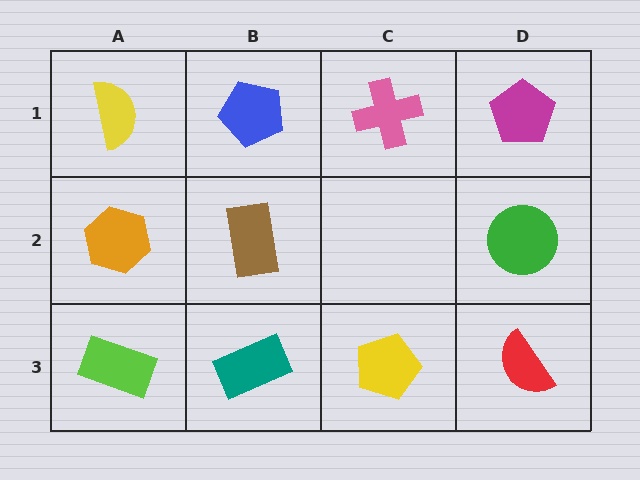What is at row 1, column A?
A yellow semicircle.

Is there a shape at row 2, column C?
No, that cell is empty.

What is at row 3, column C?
A yellow pentagon.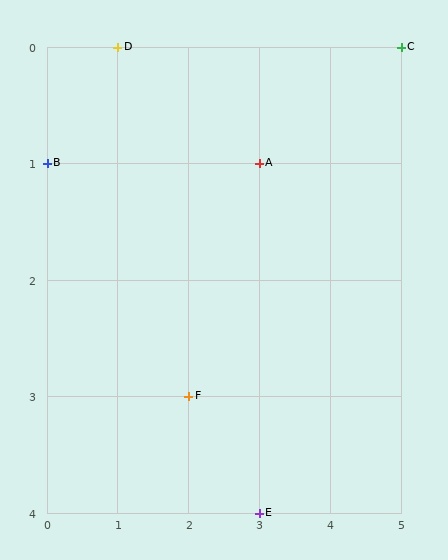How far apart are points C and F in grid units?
Points C and F are 3 columns and 3 rows apart (about 4.2 grid units diagonally).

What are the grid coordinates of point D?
Point D is at grid coordinates (1, 0).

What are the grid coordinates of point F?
Point F is at grid coordinates (2, 3).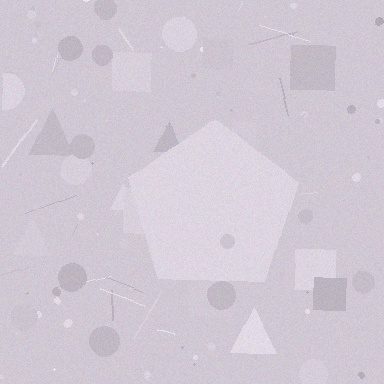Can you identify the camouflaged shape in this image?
The camouflaged shape is a pentagon.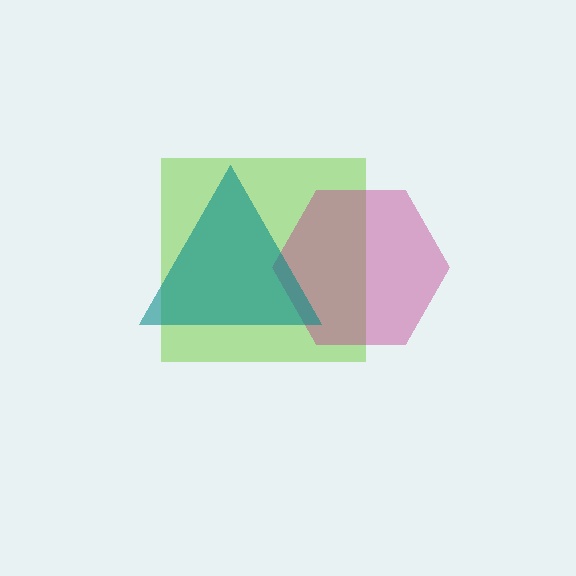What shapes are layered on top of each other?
The layered shapes are: a lime square, a magenta hexagon, a teal triangle.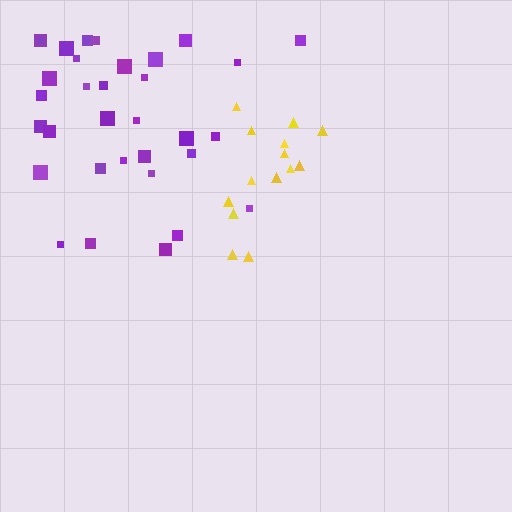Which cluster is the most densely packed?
Purple.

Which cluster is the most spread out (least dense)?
Yellow.